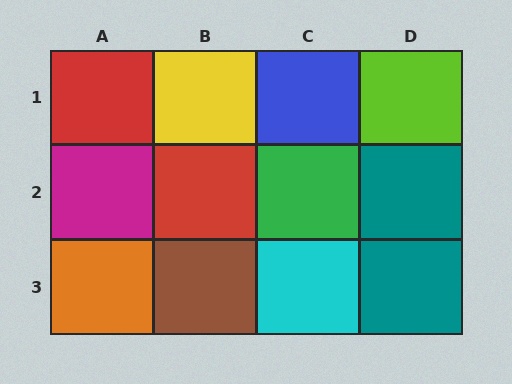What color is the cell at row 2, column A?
Magenta.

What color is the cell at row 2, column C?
Green.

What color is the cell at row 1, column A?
Red.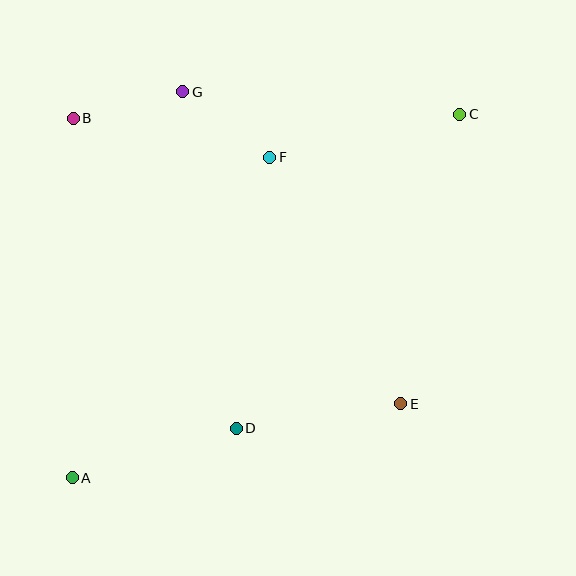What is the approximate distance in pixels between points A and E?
The distance between A and E is approximately 337 pixels.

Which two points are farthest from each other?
Points A and C are farthest from each other.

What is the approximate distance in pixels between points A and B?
The distance between A and B is approximately 359 pixels.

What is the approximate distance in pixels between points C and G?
The distance between C and G is approximately 278 pixels.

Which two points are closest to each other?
Points F and G are closest to each other.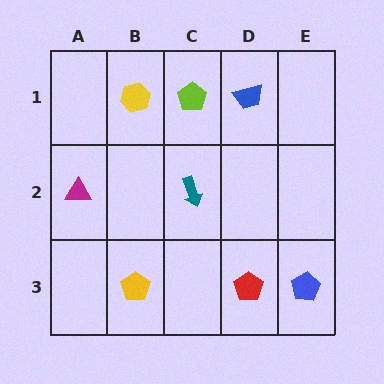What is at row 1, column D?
A blue trapezoid.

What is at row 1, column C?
A lime pentagon.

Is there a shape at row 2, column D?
No, that cell is empty.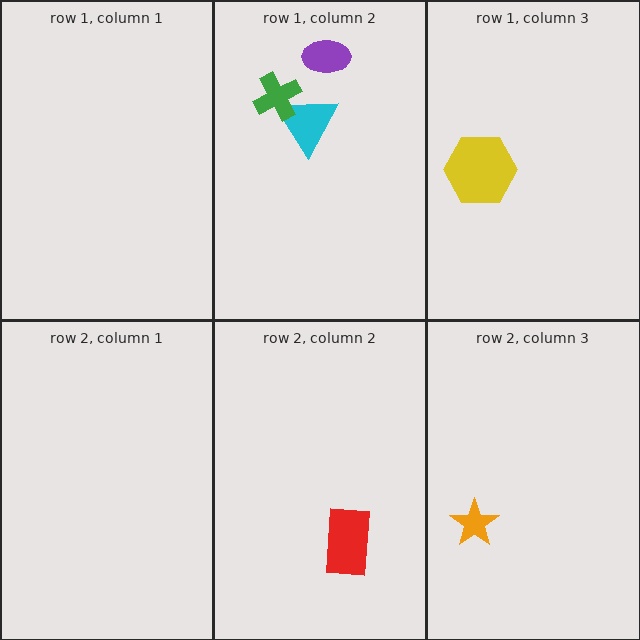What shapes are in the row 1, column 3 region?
The yellow hexagon.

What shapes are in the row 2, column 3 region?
The orange star.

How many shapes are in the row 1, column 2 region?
3.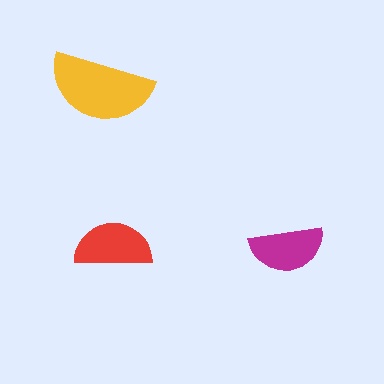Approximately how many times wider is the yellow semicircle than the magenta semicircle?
About 1.5 times wider.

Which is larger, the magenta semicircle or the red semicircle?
The red one.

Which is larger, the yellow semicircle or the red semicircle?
The yellow one.